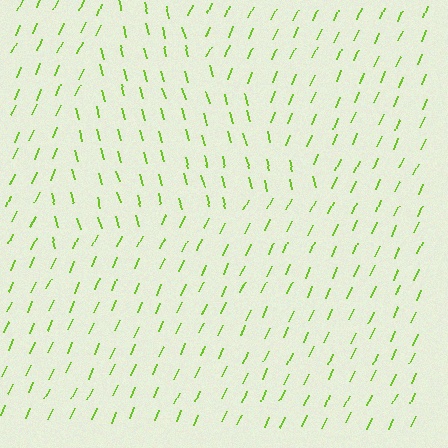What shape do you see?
I see a triangle.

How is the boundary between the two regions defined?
The boundary is defined purely by a change in line orientation (approximately 40 degrees difference). All lines are the same color and thickness.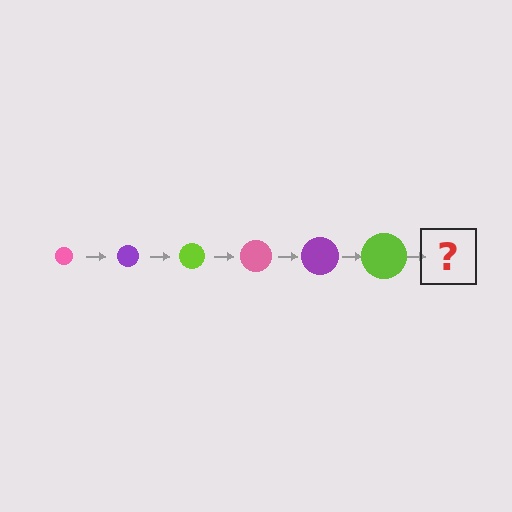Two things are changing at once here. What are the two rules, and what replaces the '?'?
The two rules are that the circle grows larger each step and the color cycles through pink, purple, and lime. The '?' should be a pink circle, larger than the previous one.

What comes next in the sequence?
The next element should be a pink circle, larger than the previous one.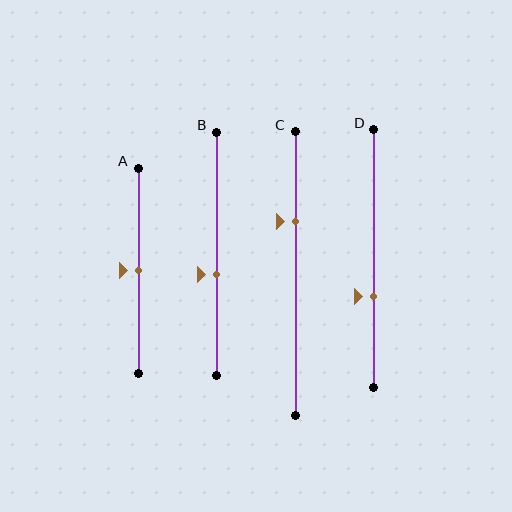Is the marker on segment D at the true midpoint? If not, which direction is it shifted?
No, the marker on segment D is shifted downward by about 15% of the segment length.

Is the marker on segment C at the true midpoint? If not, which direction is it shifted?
No, the marker on segment C is shifted upward by about 18% of the segment length.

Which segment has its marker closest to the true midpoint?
Segment A has its marker closest to the true midpoint.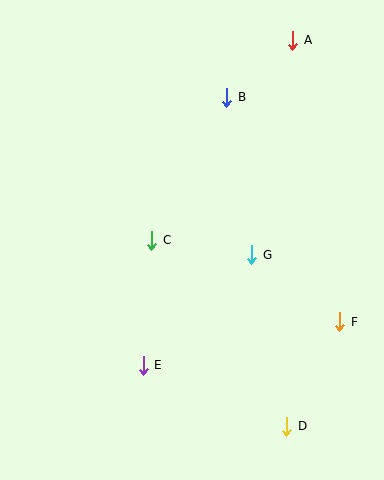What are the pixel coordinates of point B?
Point B is at (227, 97).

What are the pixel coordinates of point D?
Point D is at (287, 426).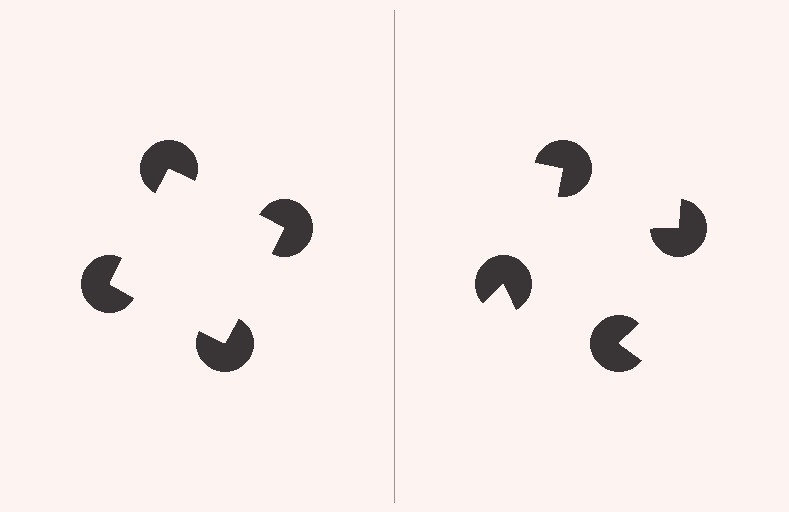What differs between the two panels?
The pac-man discs are positioned identically on both sides; only the wedge orientations differ. On the left they align to a square; on the right they are misaligned.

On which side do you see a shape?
An illusory square appears on the left side. On the right side the wedge cuts are rotated, so no coherent shape forms.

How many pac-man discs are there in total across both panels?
8 — 4 on each side.